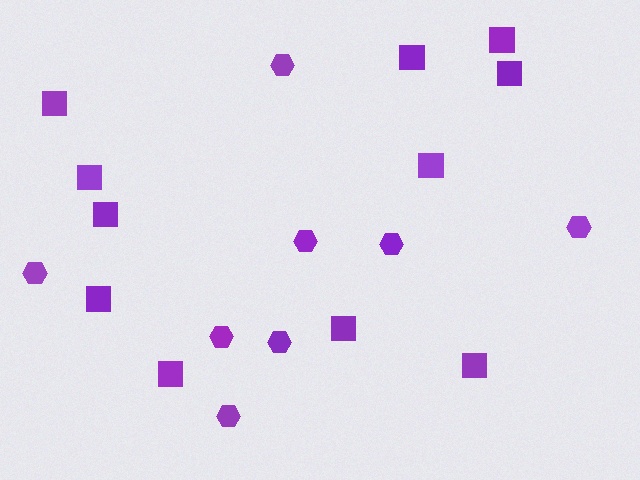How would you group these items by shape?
There are 2 groups: one group of squares (11) and one group of hexagons (8).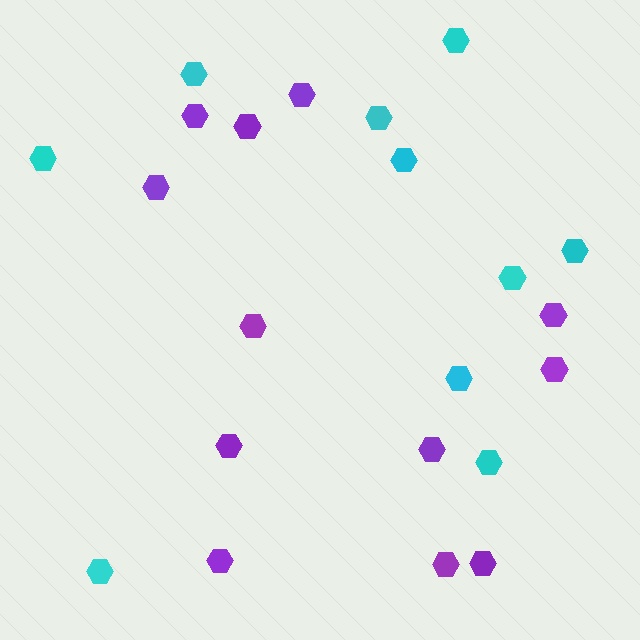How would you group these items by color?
There are 2 groups: one group of cyan hexagons (10) and one group of purple hexagons (12).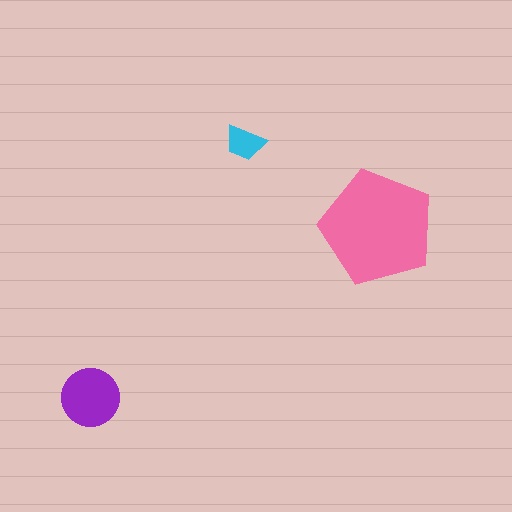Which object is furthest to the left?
The purple circle is leftmost.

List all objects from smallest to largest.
The cyan trapezoid, the purple circle, the pink pentagon.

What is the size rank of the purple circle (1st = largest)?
2nd.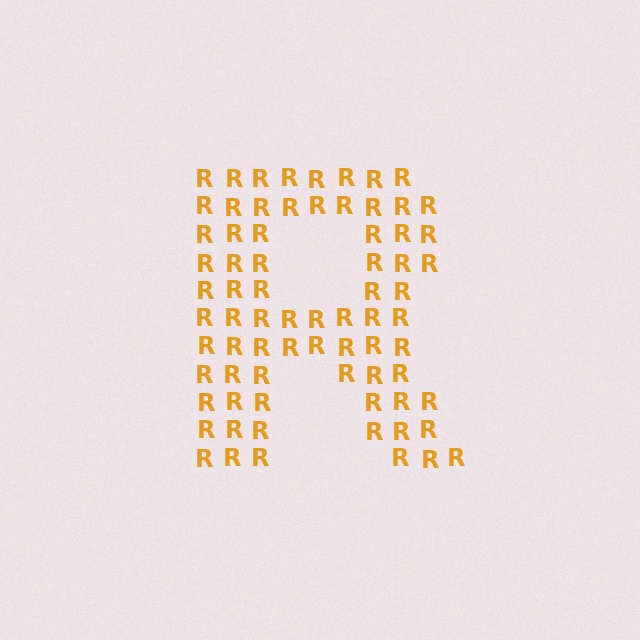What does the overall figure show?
The overall figure shows the letter R.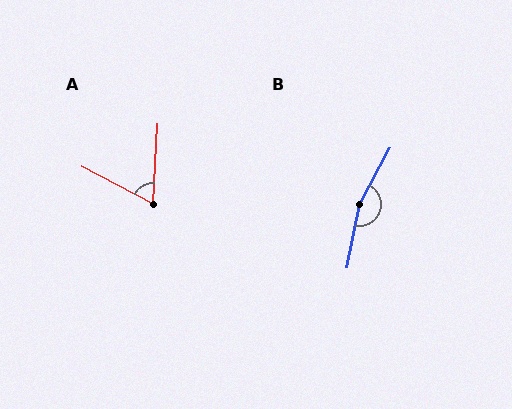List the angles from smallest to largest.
A (65°), B (164°).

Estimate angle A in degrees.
Approximately 65 degrees.